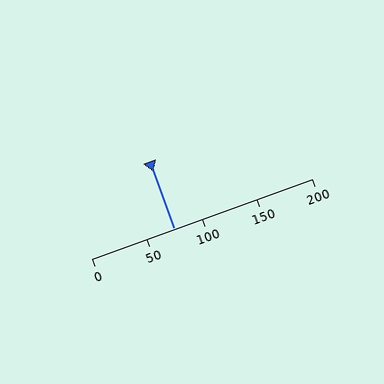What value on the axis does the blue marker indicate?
The marker indicates approximately 75.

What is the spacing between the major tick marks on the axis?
The major ticks are spaced 50 apart.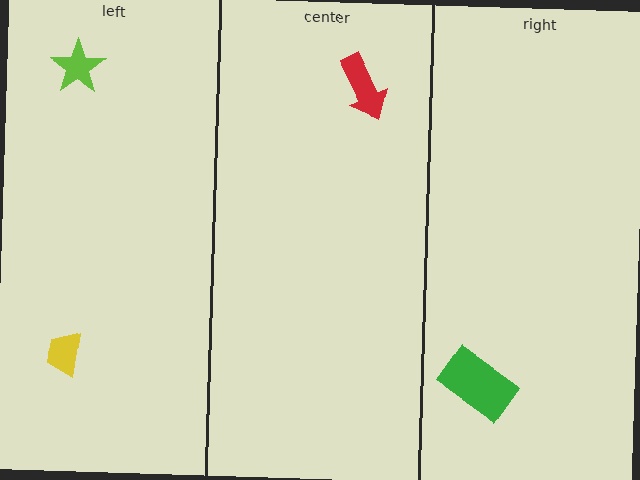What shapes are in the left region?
The lime star, the yellow trapezoid.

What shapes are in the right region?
The green rectangle.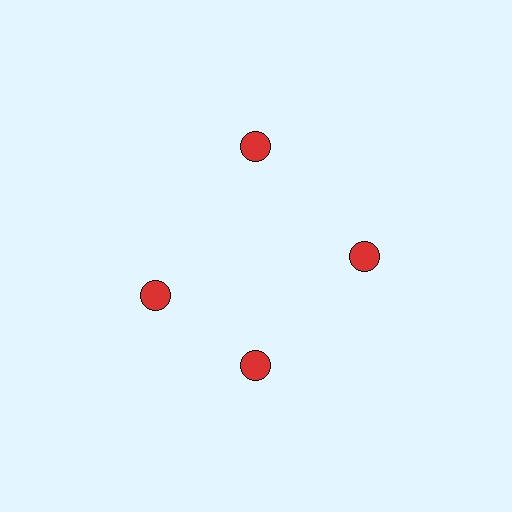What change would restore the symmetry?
The symmetry would be restored by rotating it back into even spacing with its neighbors so that all 4 circles sit at equal angles and equal distance from the center.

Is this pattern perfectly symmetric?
No. The 4 red circles are arranged in a ring, but one element near the 9 o'clock position is rotated out of alignment along the ring, breaking the 4-fold rotational symmetry.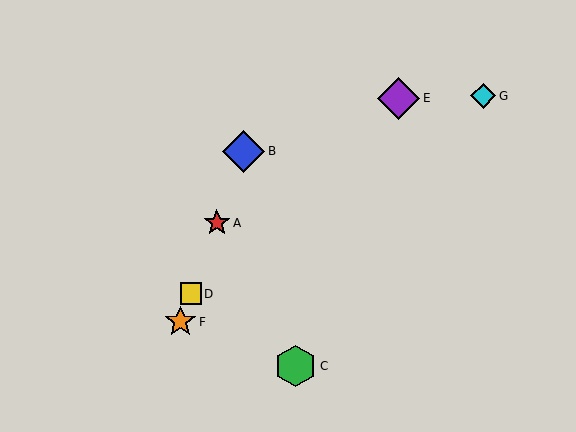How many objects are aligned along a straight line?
4 objects (A, B, D, F) are aligned along a straight line.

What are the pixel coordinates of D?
Object D is at (191, 294).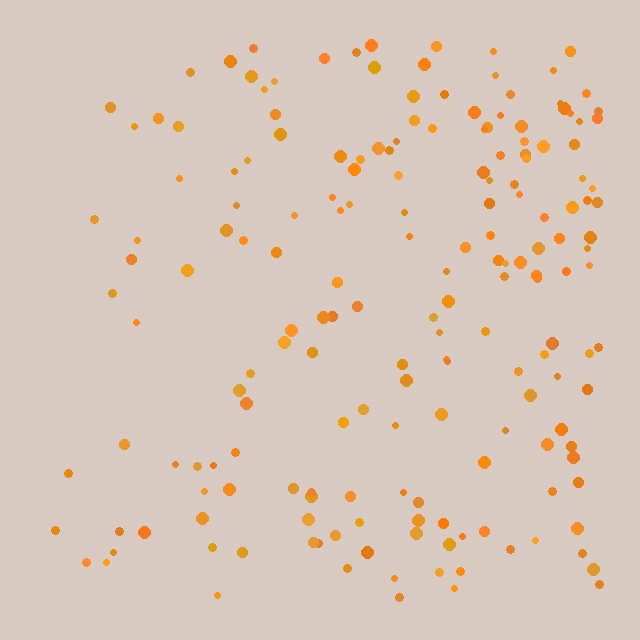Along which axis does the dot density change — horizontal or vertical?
Horizontal.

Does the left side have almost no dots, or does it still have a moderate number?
Still a moderate number, just noticeably fewer than the right.